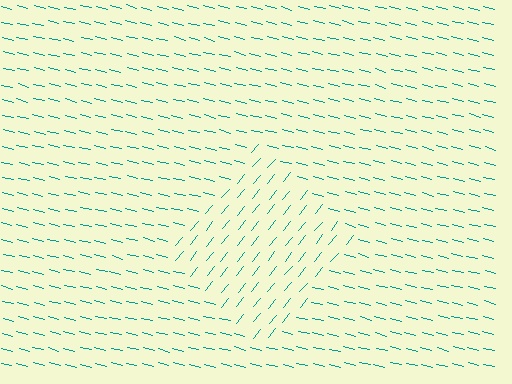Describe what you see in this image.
The image is filled with small teal line segments. A diamond region in the image has lines oriented differently from the surrounding lines, creating a visible texture boundary.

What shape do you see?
I see a diamond.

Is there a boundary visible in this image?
Yes, there is a texture boundary formed by a change in line orientation.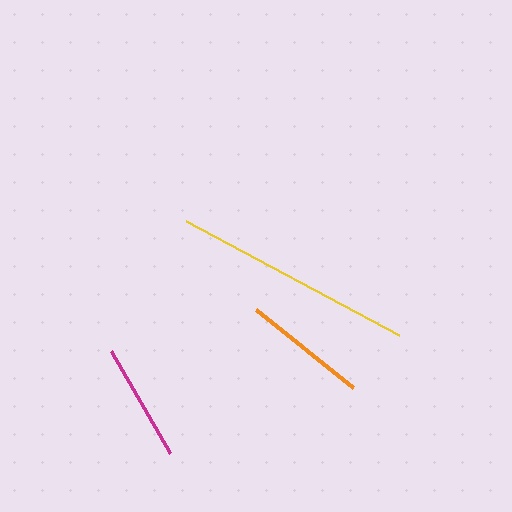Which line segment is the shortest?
The magenta line is the shortest at approximately 118 pixels.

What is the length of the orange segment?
The orange segment is approximately 124 pixels long.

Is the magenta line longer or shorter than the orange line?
The orange line is longer than the magenta line.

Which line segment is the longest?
The yellow line is the longest at approximately 241 pixels.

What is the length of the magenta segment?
The magenta segment is approximately 118 pixels long.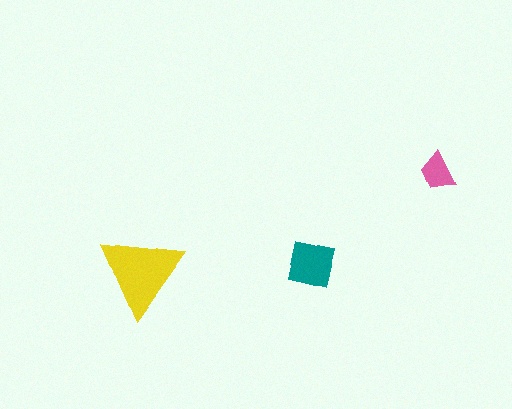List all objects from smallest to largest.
The pink trapezoid, the teal square, the yellow triangle.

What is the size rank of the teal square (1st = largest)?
2nd.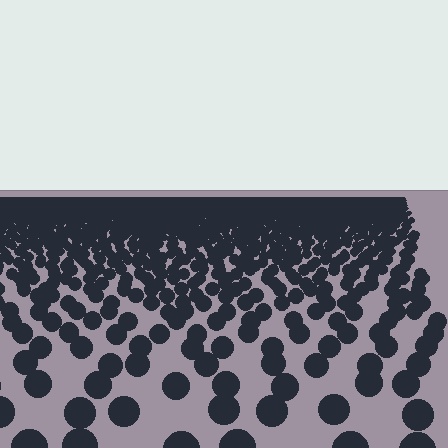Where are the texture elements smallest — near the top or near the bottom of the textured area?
Near the top.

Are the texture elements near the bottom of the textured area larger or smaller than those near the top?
Larger. Near the bottom, elements are closer to the viewer and appear at a bigger on-screen size.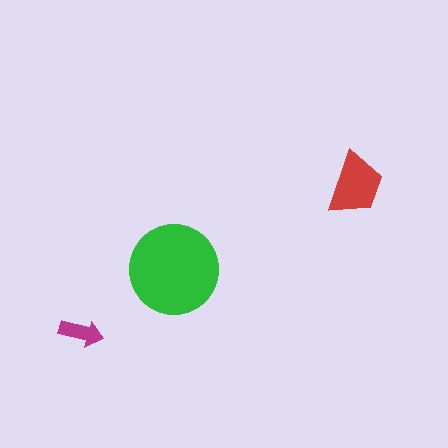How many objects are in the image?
There are 3 objects in the image.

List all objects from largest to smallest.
The green circle, the red trapezoid, the magenta arrow.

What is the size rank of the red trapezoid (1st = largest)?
2nd.